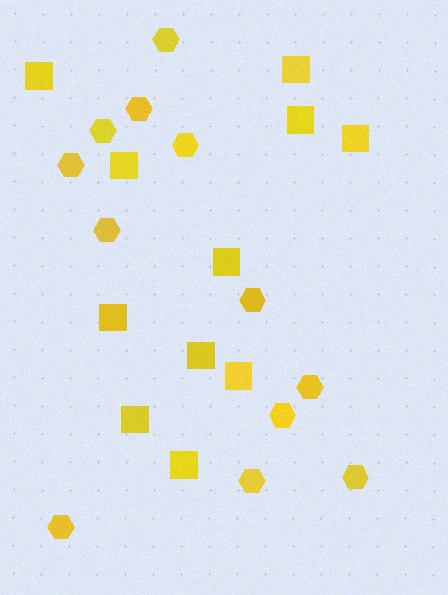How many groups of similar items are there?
There are 2 groups: one group of hexagons (12) and one group of squares (11).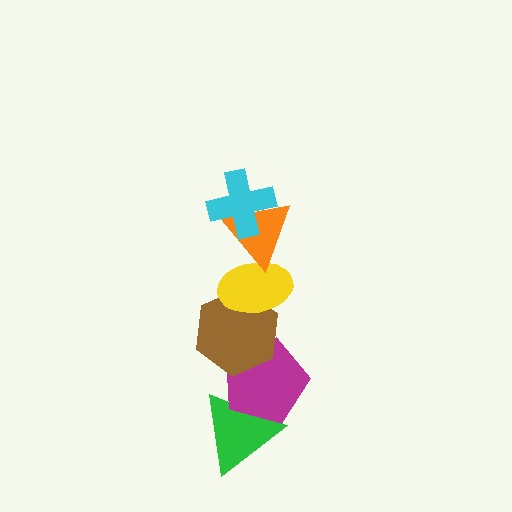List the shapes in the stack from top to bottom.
From top to bottom: the cyan cross, the orange triangle, the yellow ellipse, the brown hexagon, the magenta pentagon, the green triangle.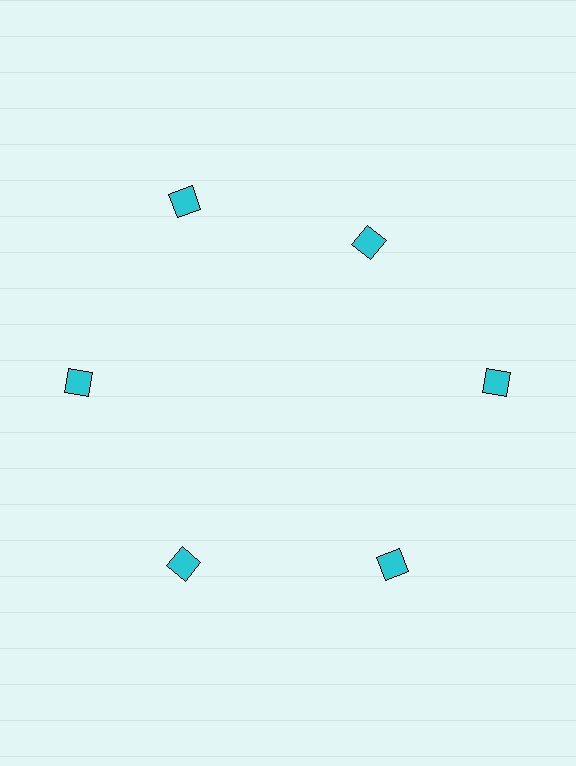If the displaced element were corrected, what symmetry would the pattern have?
It would have 6-fold rotational symmetry — the pattern would map onto itself every 60 degrees.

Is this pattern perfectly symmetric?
No. The 6 cyan squares are arranged in a ring, but one element near the 1 o'clock position is pulled inward toward the center, breaking the 6-fold rotational symmetry.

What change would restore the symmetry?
The symmetry would be restored by moving it outward, back onto the ring so that all 6 squares sit at equal angles and equal distance from the center.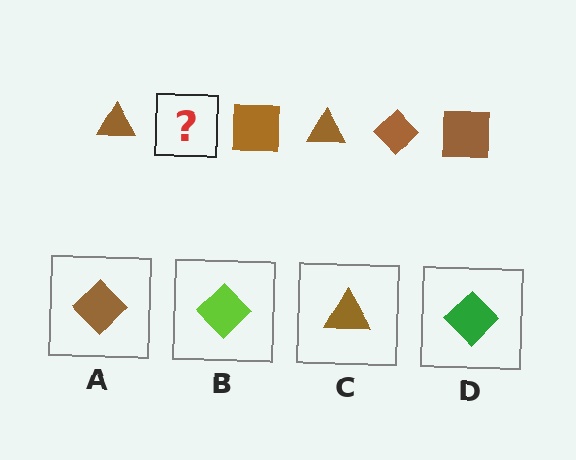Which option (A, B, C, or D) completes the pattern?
A.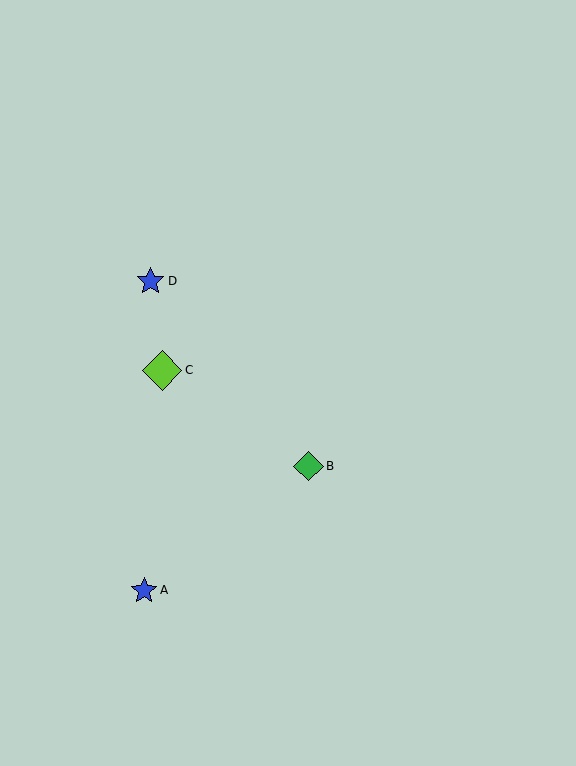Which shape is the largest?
The lime diamond (labeled C) is the largest.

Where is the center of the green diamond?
The center of the green diamond is at (308, 466).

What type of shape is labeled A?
Shape A is a blue star.